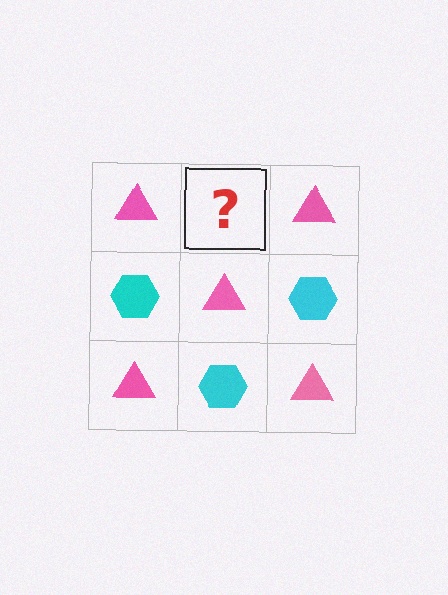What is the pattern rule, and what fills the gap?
The rule is that it alternates pink triangle and cyan hexagon in a checkerboard pattern. The gap should be filled with a cyan hexagon.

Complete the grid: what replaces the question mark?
The question mark should be replaced with a cyan hexagon.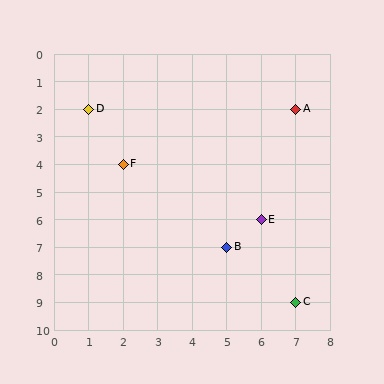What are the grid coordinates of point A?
Point A is at grid coordinates (7, 2).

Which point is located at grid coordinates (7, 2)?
Point A is at (7, 2).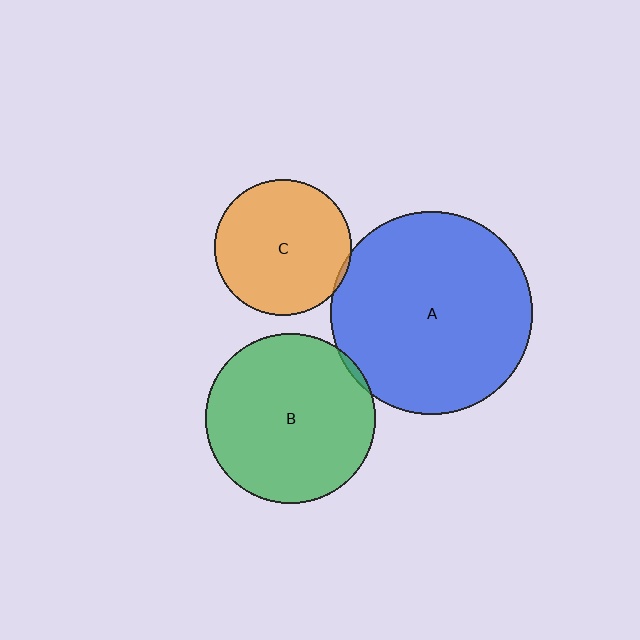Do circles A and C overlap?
Yes.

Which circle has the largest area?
Circle A (blue).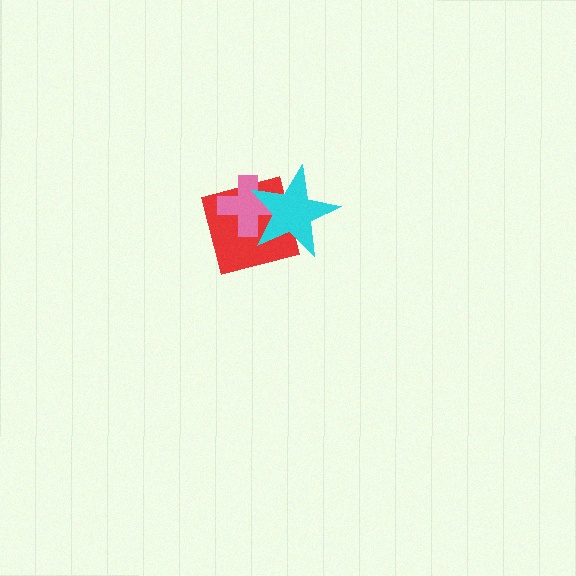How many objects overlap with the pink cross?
2 objects overlap with the pink cross.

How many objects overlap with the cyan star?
2 objects overlap with the cyan star.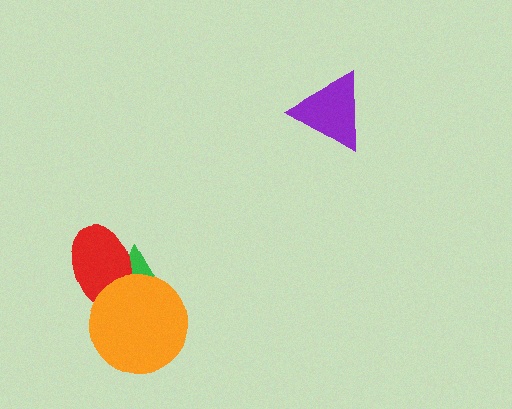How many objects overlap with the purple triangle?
0 objects overlap with the purple triangle.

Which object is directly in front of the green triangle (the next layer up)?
The red ellipse is directly in front of the green triangle.